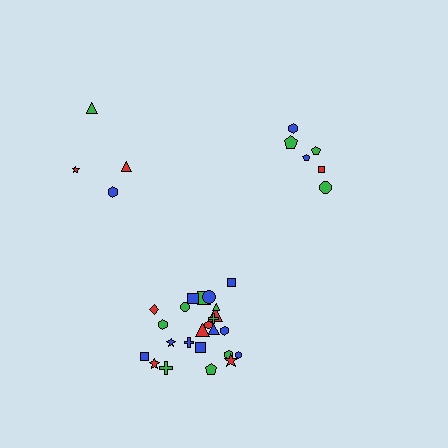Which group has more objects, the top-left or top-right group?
The top-right group.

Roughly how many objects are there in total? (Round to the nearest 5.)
Roughly 35 objects in total.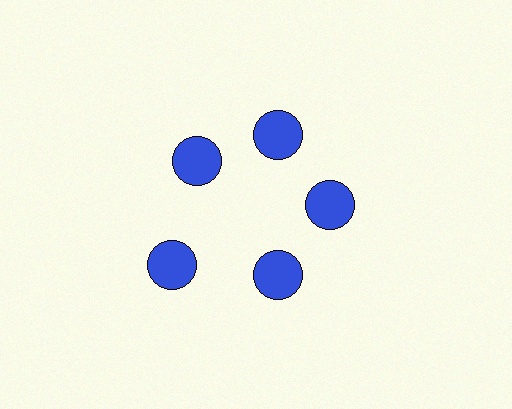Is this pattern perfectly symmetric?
No. The 5 blue circles are arranged in a ring, but one element near the 8 o'clock position is pushed outward from the center, breaking the 5-fold rotational symmetry.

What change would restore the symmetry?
The symmetry would be restored by moving it inward, back onto the ring so that all 5 circles sit at equal angles and equal distance from the center.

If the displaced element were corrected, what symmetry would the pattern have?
It would have 5-fold rotational symmetry — the pattern would map onto itself every 72 degrees.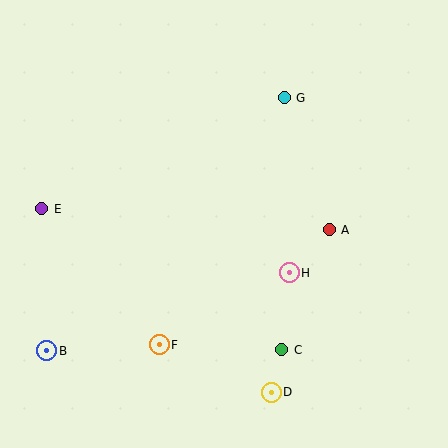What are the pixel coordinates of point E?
Point E is at (42, 209).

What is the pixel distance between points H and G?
The distance between H and G is 175 pixels.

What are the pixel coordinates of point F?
Point F is at (159, 345).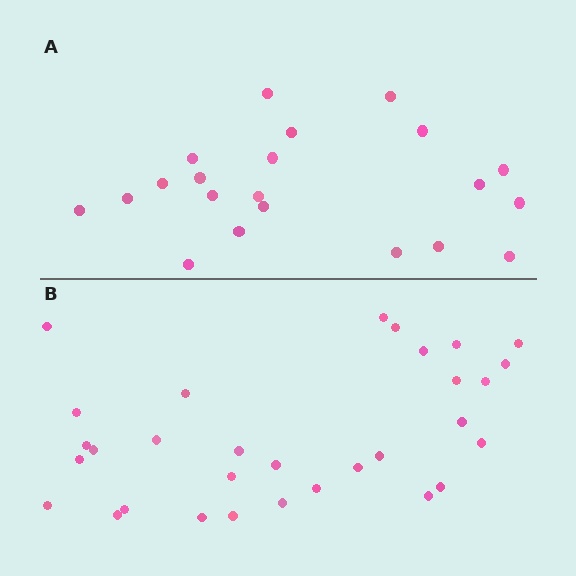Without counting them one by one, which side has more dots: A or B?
Region B (the bottom region) has more dots.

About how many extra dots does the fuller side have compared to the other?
Region B has roughly 10 or so more dots than region A.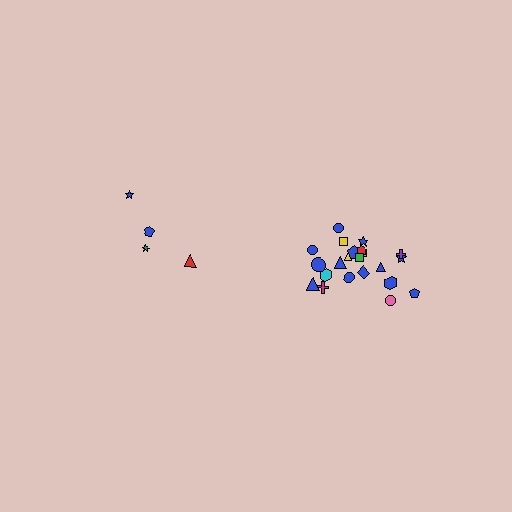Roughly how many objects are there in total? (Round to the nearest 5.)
Roughly 25 objects in total.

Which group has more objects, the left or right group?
The right group.